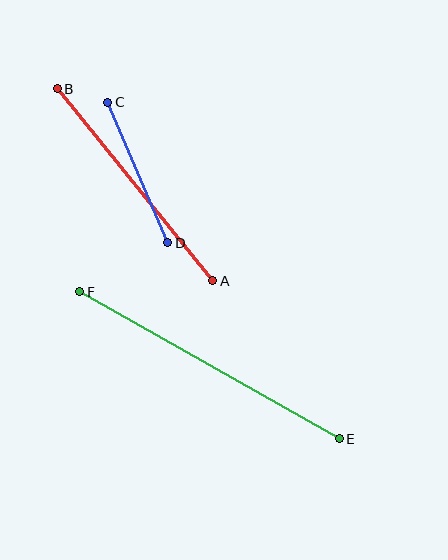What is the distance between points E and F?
The distance is approximately 298 pixels.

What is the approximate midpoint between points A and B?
The midpoint is at approximately (135, 185) pixels.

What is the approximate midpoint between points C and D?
The midpoint is at approximately (138, 172) pixels.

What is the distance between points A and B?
The distance is approximately 247 pixels.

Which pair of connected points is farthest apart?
Points E and F are farthest apart.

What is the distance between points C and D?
The distance is approximately 153 pixels.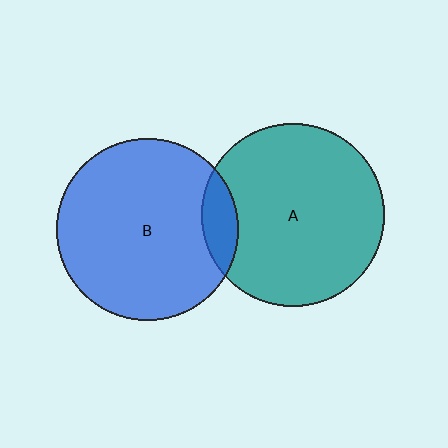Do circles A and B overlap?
Yes.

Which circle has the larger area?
Circle A (teal).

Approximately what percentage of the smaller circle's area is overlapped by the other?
Approximately 10%.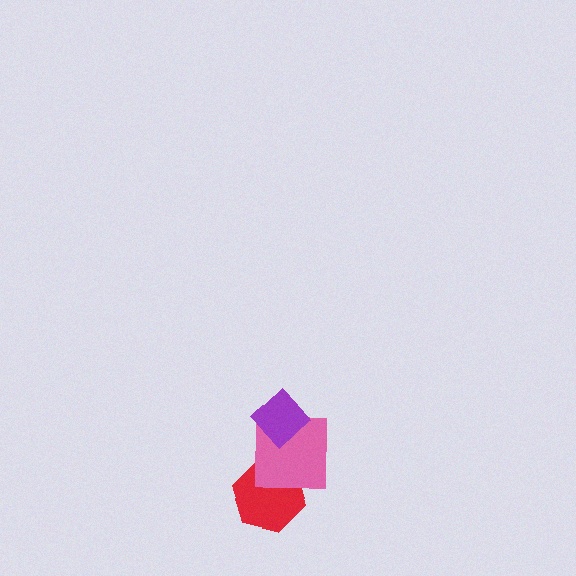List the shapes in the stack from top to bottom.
From top to bottom: the purple diamond, the pink square, the red hexagon.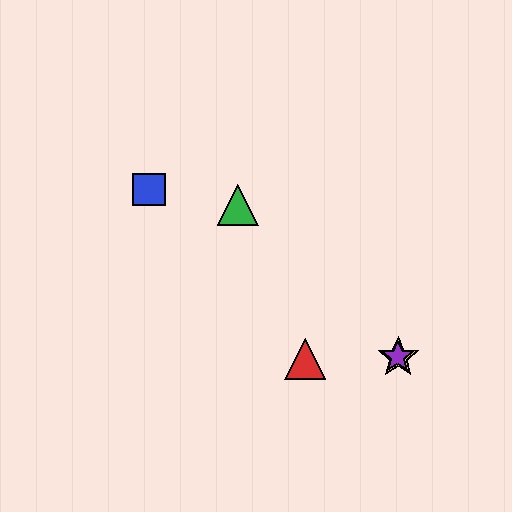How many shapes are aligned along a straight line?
3 shapes (the blue square, the yellow star, the purple star) are aligned along a straight line.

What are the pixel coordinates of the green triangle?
The green triangle is at (238, 205).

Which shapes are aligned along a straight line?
The blue square, the yellow star, the purple star are aligned along a straight line.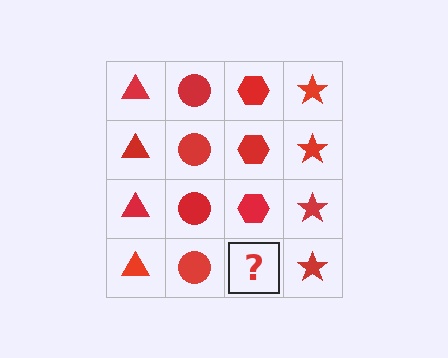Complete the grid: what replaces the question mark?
The question mark should be replaced with a red hexagon.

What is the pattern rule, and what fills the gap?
The rule is that each column has a consistent shape. The gap should be filled with a red hexagon.